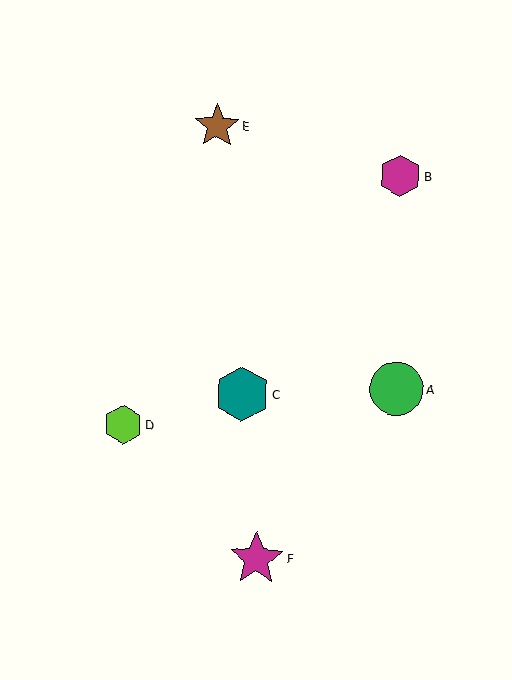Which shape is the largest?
The teal hexagon (labeled C) is the largest.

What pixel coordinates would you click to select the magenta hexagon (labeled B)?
Click at (400, 176) to select the magenta hexagon B.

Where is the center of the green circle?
The center of the green circle is at (397, 389).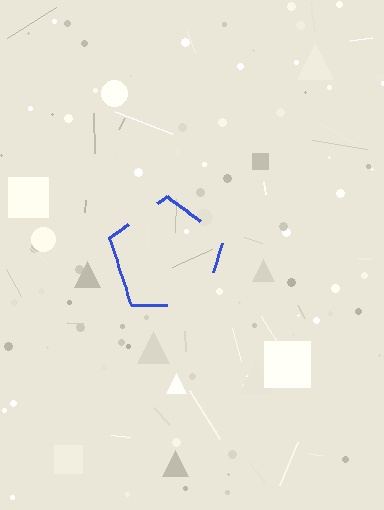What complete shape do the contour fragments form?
The contour fragments form a pentagon.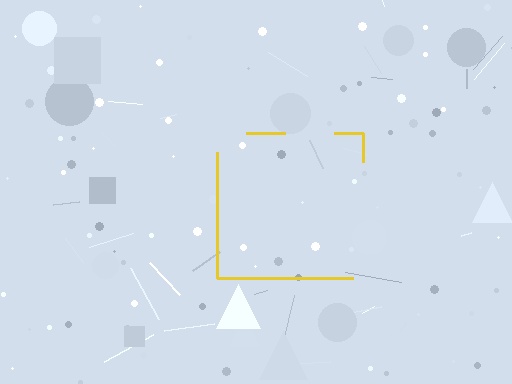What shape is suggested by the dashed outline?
The dashed outline suggests a square.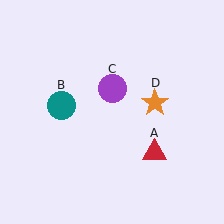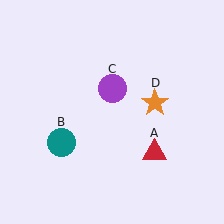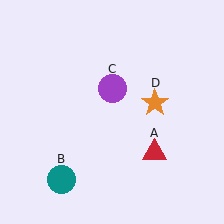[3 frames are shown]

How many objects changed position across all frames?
1 object changed position: teal circle (object B).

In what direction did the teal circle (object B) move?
The teal circle (object B) moved down.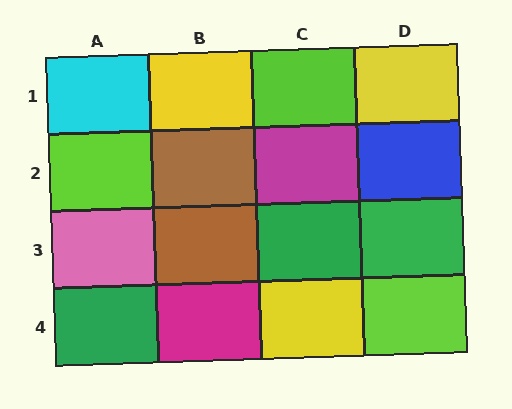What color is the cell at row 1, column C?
Lime.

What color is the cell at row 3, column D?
Green.